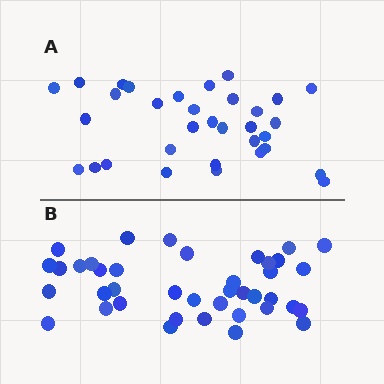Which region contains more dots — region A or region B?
Region B (the bottom region) has more dots.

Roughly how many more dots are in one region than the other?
Region B has roughly 8 or so more dots than region A.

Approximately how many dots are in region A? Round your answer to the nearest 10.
About 30 dots. (The exact count is 33, which rounds to 30.)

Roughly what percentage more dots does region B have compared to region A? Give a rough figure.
About 20% more.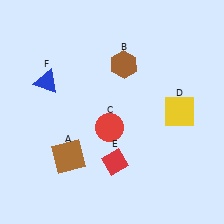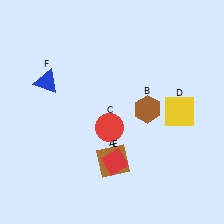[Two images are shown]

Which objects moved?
The objects that moved are: the brown square (A), the brown hexagon (B).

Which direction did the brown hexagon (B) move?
The brown hexagon (B) moved down.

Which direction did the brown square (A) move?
The brown square (A) moved right.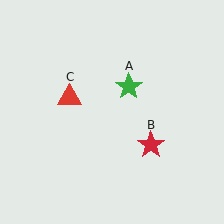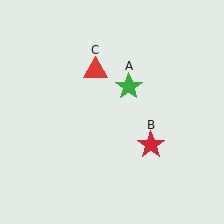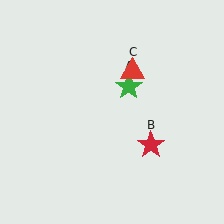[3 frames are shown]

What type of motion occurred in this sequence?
The red triangle (object C) rotated clockwise around the center of the scene.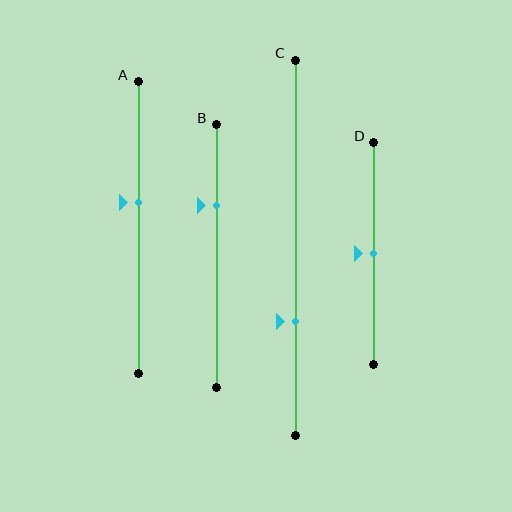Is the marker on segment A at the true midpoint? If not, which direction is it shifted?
No, the marker on segment A is shifted upward by about 8% of the segment length.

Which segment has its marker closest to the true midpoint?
Segment D has its marker closest to the true midpoint.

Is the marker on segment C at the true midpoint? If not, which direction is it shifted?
No, the marker on segment C is shifted downward by about 20% of the segment length.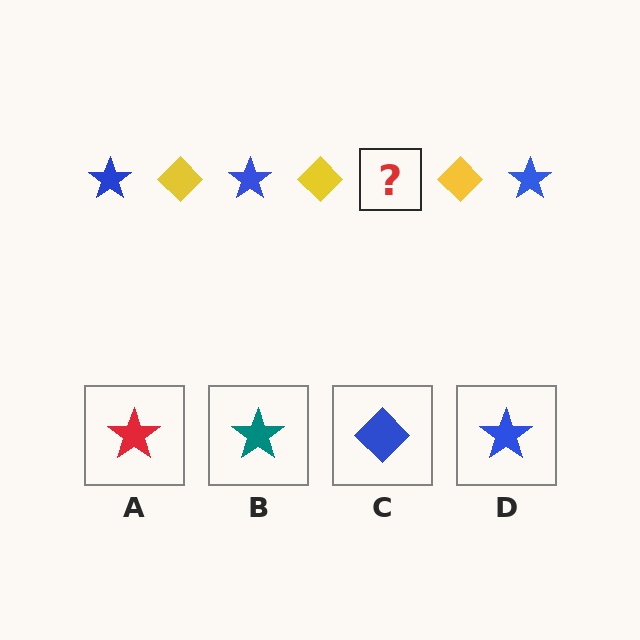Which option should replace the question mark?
Option D.